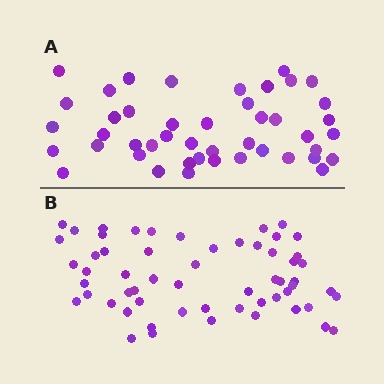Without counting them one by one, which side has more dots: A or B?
Region B (the bottom region) has more dots.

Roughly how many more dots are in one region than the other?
Region B has approximately 15 more dots than region A.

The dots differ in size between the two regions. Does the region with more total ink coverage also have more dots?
No. Region A has more total ink coverage because its dots are larger, but region B actually contains more individual dots. Total area can be misleading — the number of items is what matters here.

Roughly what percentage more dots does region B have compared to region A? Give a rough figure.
About 30% more.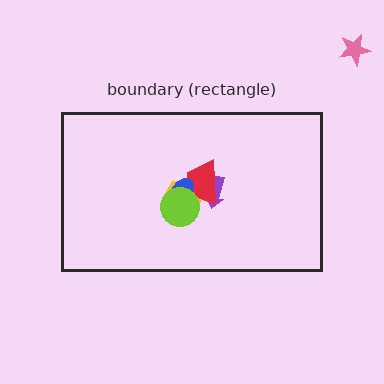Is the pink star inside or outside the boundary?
Outside.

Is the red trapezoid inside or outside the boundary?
Inside.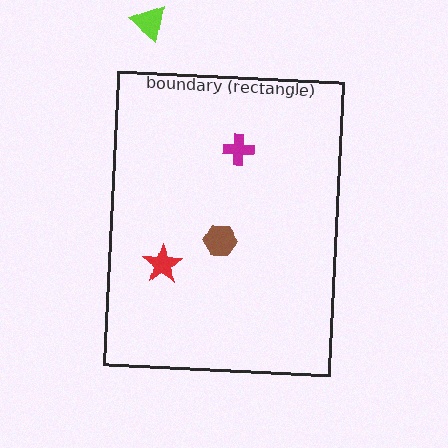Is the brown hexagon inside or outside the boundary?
Inside.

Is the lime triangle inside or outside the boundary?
Outside.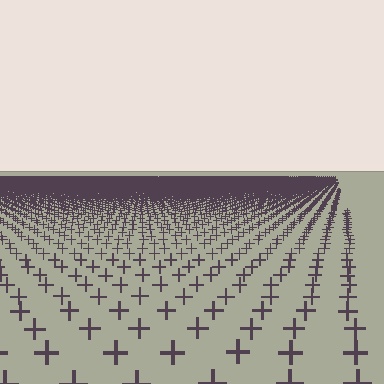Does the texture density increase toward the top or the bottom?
Density increases toward the top.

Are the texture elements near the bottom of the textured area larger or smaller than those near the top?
Larger. Near the bottom, elements are closer to the viewer and appear at a bigger on-screen size.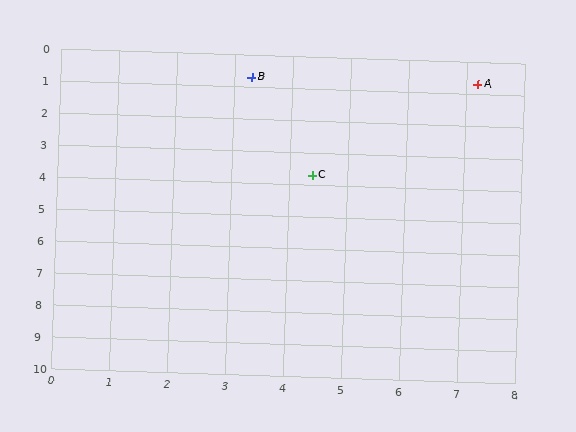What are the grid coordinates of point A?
Point A is at approximately (7.2, 0.7).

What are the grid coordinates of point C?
Point C is at approximately (4.4, 3.7).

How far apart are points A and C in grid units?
Points A and C are about 4.1 grid units apart.